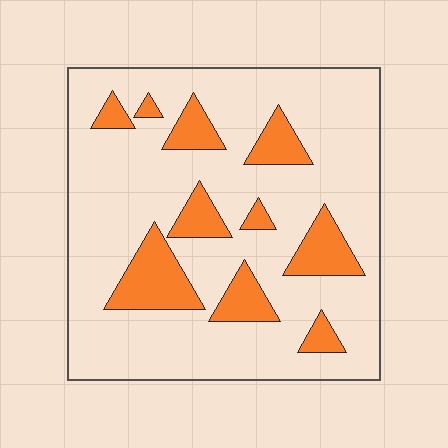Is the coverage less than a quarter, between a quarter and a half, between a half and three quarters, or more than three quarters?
Less than a quarter.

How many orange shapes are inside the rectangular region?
10.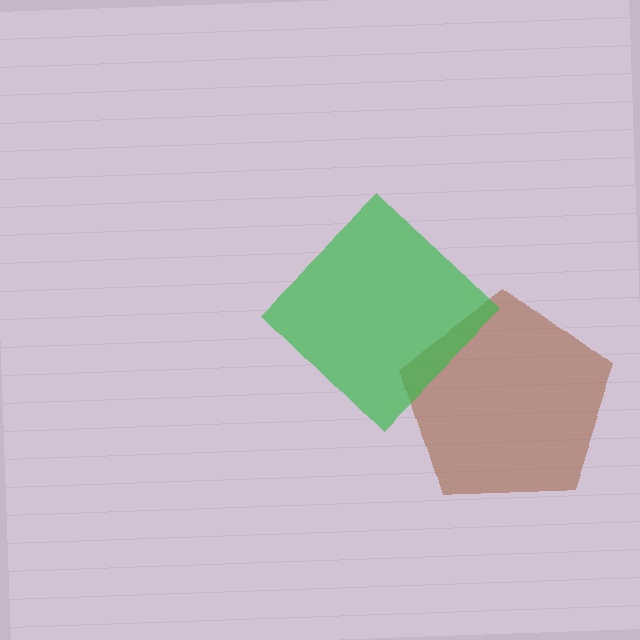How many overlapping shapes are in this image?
There are 2 overlapping shapes in the image.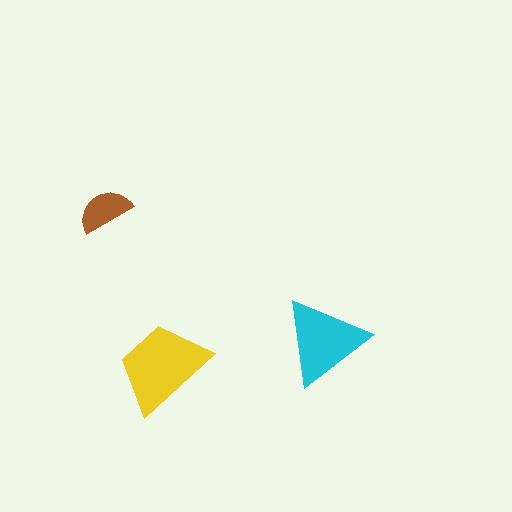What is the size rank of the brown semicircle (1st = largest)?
3rd.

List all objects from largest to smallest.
The yellow trapezoid, the cyan triangle, the brown semicircle.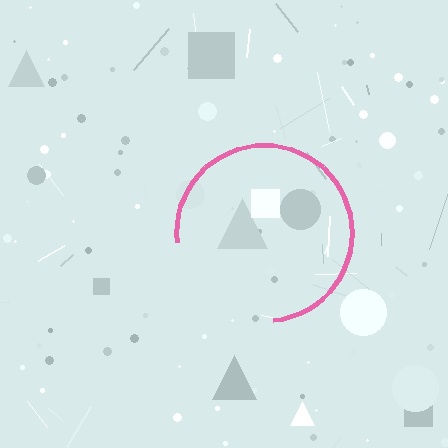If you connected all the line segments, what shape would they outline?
They would outline a circle.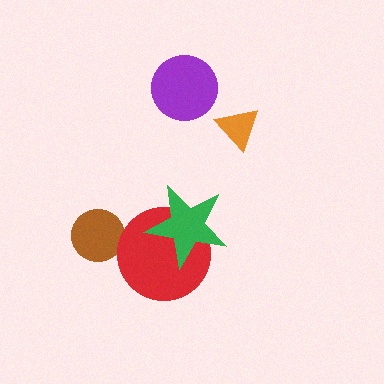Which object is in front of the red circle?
The green star is in front of the red circle.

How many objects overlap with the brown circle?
0 objects overlap with the brown circle.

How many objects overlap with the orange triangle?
0 objects overlap with the orange triangle.